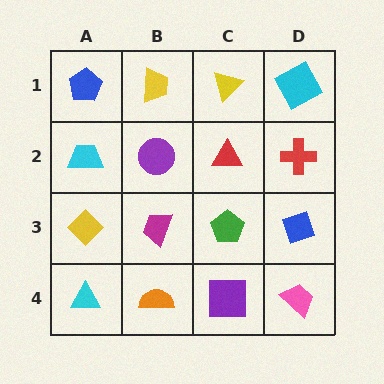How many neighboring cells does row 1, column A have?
2.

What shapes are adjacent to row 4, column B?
A magenta trapezoid (row 3, column B), a cyan triangle (row 4, column A), a purple square (row 4, column C).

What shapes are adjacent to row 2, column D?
A cyan square (row 1, column D), a blue diamond (row 3, column D), a red triangle (row 2, column C).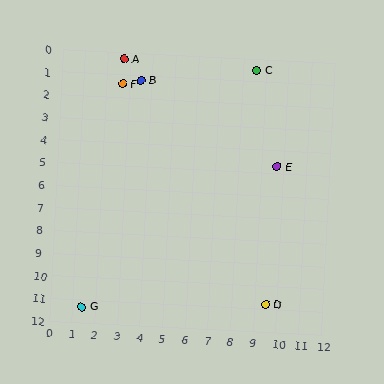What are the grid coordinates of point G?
Point G is at approximately (1.4, 11.3).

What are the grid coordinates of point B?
Point B is at approximately (3.5, 1.2).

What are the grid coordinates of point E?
Point E is at approximately (9.7, 4.7).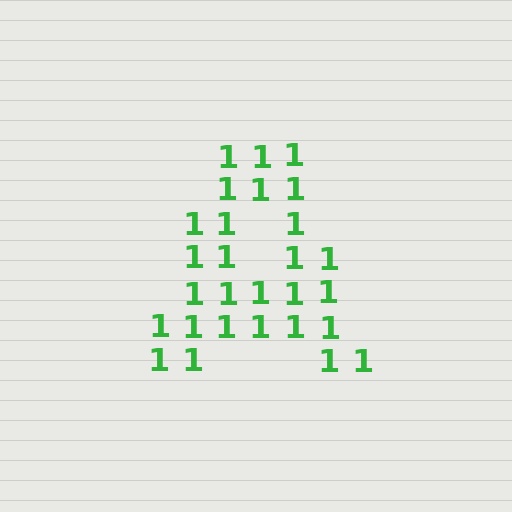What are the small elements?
The small elements are digit 1's.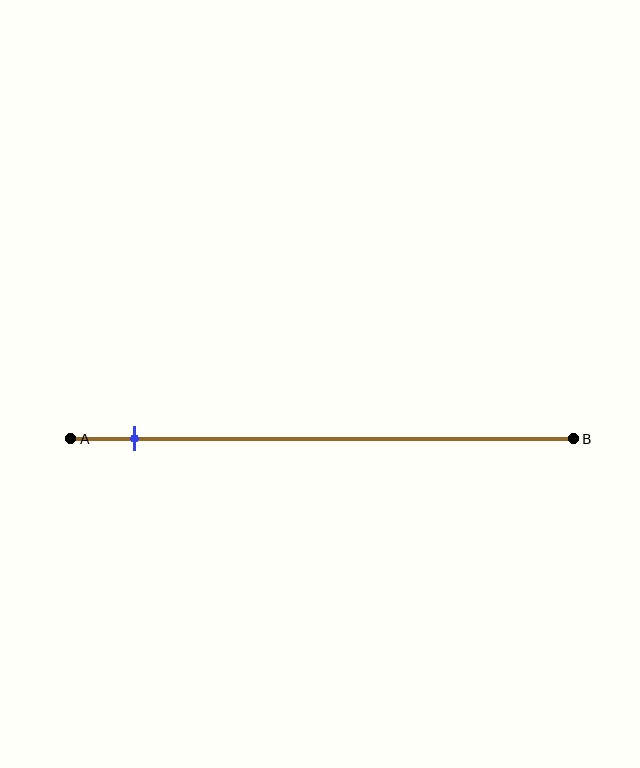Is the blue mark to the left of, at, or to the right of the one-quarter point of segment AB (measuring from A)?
The blue mark is to the left of the one-quarter point of segment AB.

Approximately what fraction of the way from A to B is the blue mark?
The blue mark is approximately 15% of the way from A to B.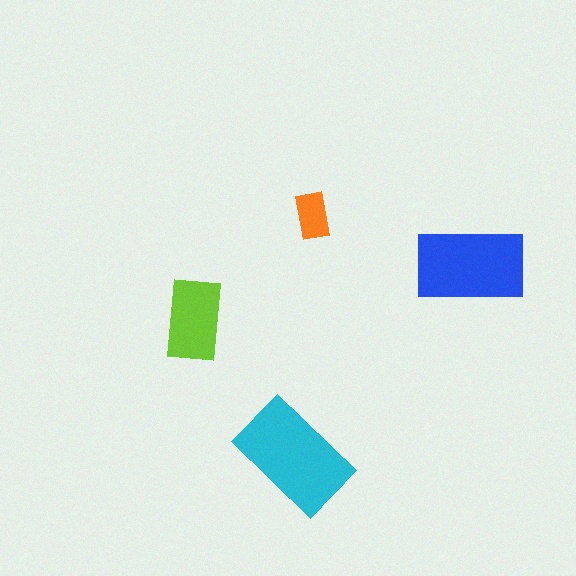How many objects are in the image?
There are 4 objects in the image.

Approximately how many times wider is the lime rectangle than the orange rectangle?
About 1.5 times wider.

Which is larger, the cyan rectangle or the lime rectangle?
The cyan one.